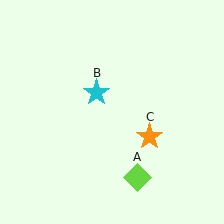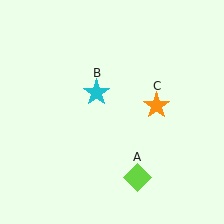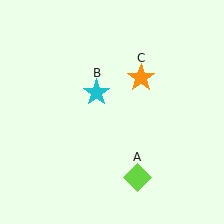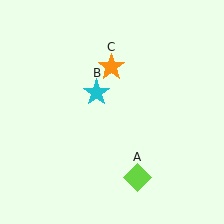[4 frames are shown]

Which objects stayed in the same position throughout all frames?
Lime diamond (object A) and cyan star (object B) remained stationary.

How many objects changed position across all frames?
1 object changed position: orange star (object C).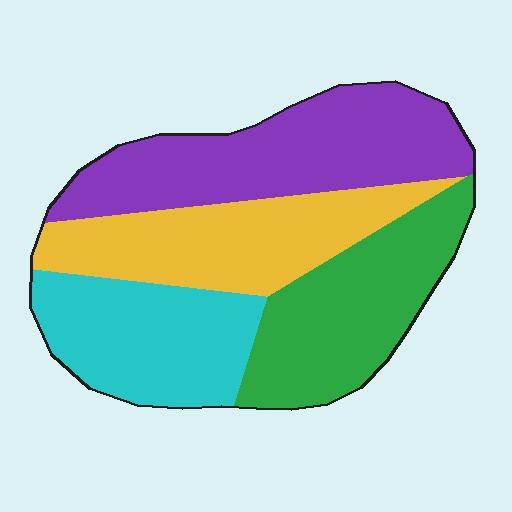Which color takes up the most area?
Purple, at roughly 30%.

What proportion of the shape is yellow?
Yellow covers about 25% of the shape.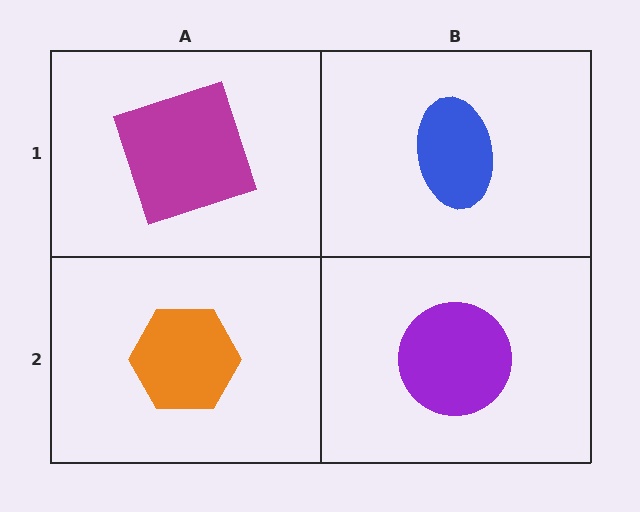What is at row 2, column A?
An orange hexagon.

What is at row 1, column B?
A blue ellipse.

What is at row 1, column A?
A magenta square.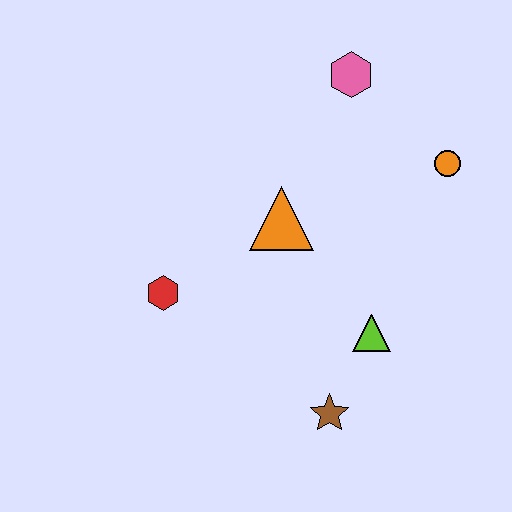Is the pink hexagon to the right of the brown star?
Yes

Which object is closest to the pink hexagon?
The orange circle is closest to the pink hexagon.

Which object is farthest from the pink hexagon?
The brown star is farthest from the pink hexagon.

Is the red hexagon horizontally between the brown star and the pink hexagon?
No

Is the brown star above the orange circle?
No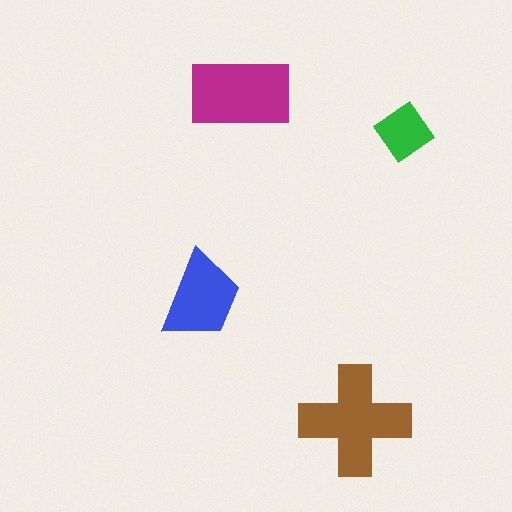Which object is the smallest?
The green diamond.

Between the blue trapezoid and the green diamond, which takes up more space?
The blue trapezoid.